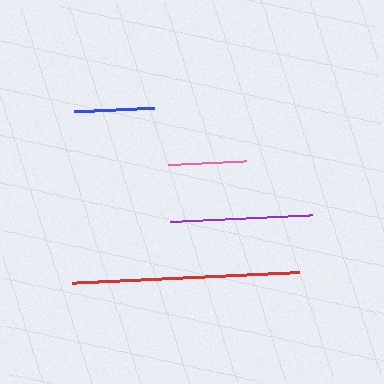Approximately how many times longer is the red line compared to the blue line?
The red line is approximately 2.8 times the length of the blue line.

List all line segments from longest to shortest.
From longest to shortest: red, purple, blue, pink.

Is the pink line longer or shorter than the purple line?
The purple line is longer than the pink line.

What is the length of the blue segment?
The blue segment is approximately 80 pixels long.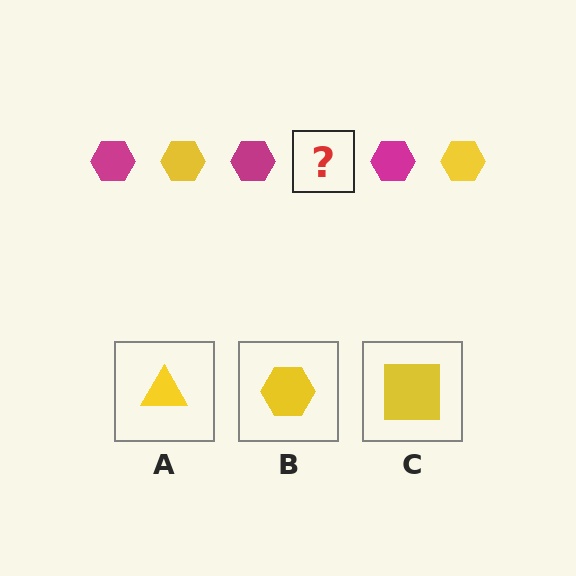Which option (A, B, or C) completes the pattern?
B.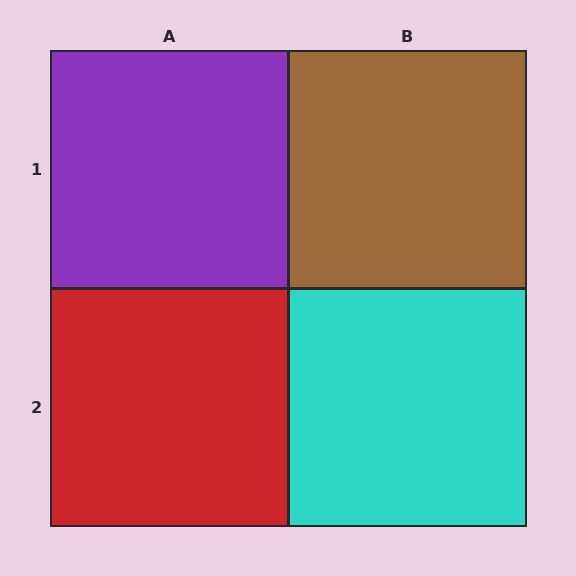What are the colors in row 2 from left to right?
Red, cyan.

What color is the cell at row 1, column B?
Brown.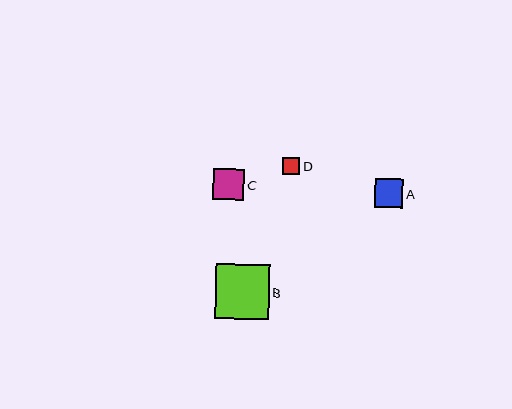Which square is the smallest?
Square D is the smallest with a size of approximately 17 pixels.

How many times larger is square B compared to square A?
Square B is approximately 1.9 times the size of square A.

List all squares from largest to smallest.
From largest to smallest: B, C, A, D.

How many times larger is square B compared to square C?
Square B is approximately 1.7 times the size of square C.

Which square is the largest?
Square B is the largest with a size of approximately 54 pixels.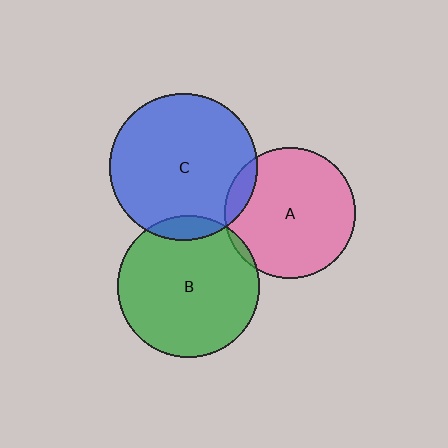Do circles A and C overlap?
Yes.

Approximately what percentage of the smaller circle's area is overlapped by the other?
Approximately 10%.